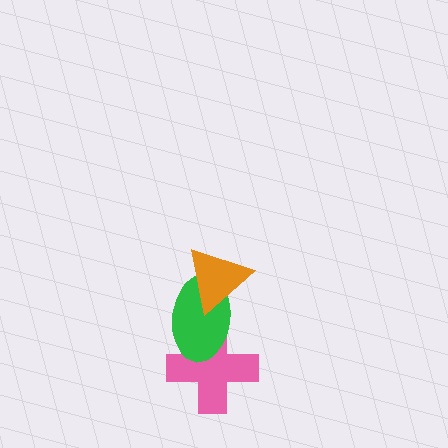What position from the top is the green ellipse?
The green ellipse is 2nd from the top.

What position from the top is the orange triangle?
The orange triangle is 1st from the top.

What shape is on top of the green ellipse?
The orange triangle is on top of the green ellipse.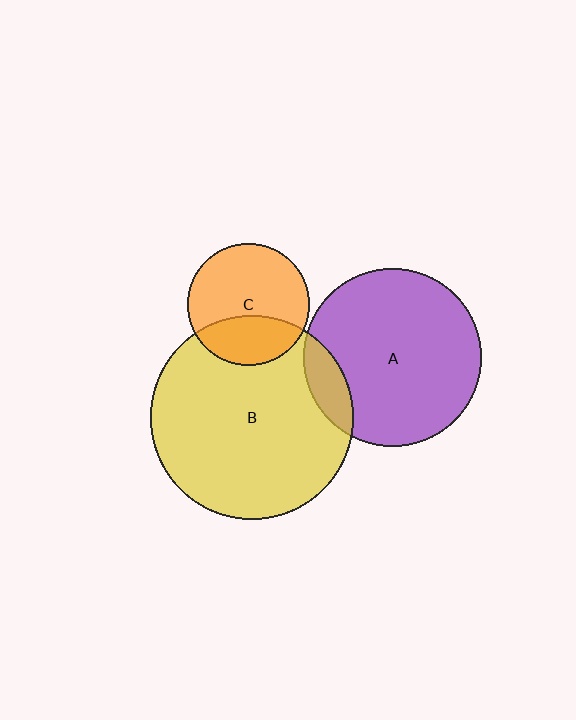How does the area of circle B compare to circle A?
Approximately 1.3 times.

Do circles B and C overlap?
Yes.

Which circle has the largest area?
Circle B (yellow).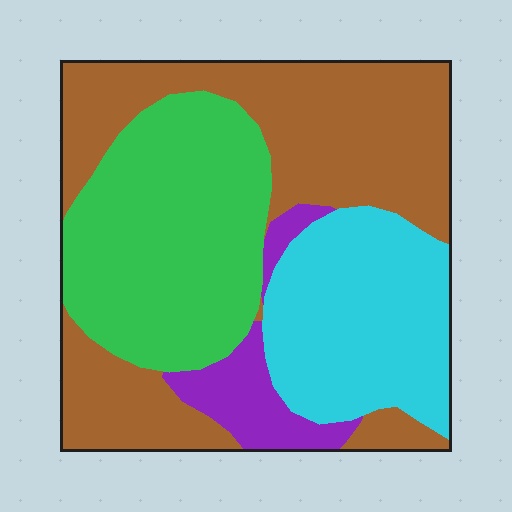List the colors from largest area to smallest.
From largest to smallest: brown, green, cyan, purple.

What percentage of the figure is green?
Green takes up between a quarter and a half of the figure.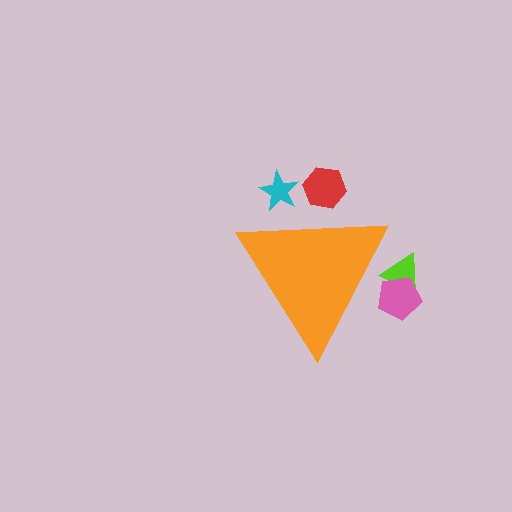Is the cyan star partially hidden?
Yes, the cyan star is partially hidden behind the orange triangle.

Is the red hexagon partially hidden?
Yes, the red hexagon is partially hidden behind the orange triangle.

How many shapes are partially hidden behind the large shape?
4 shapes are partially hidden.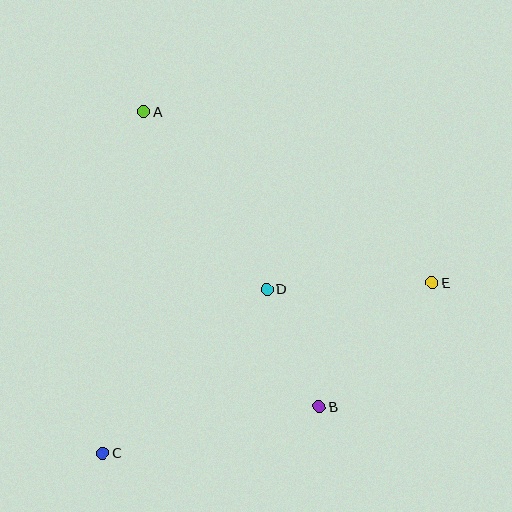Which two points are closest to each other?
Points B and D are closest to each other.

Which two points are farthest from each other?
Points C and E are farthest from each other.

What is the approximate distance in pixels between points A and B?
The distance between A and B is approximately 344 pixels.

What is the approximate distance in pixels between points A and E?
The distance between A and E is approximately 336 pixels.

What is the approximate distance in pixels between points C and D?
The distance between C and D is approximately 232 pixels.